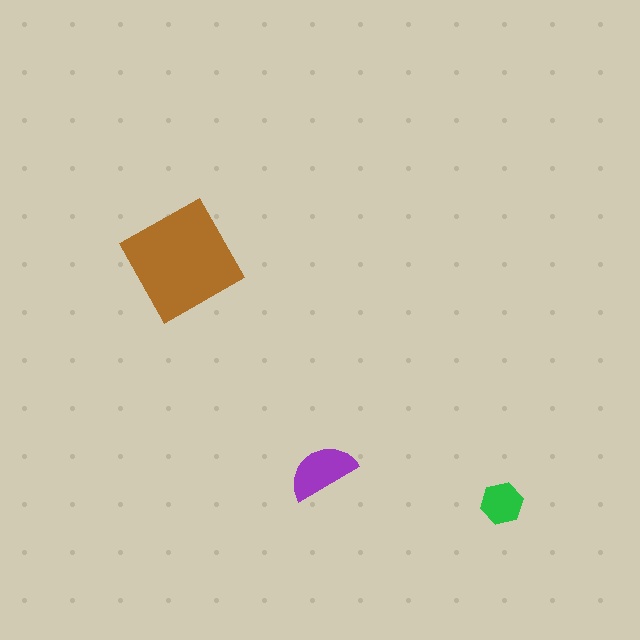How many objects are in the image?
There are 3 objects in the image.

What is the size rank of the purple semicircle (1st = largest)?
2nd.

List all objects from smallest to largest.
The green hexagon, the purple semicircle, the brown square.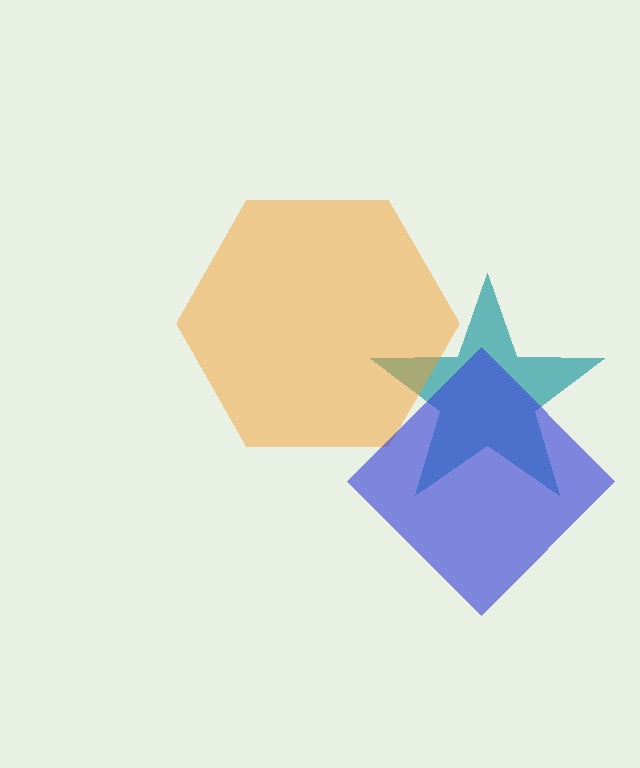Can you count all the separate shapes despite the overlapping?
Yes, there are 3 separate shapes.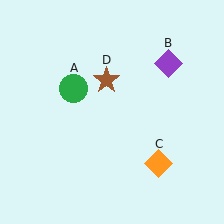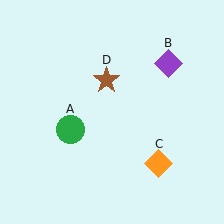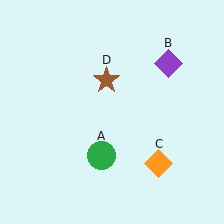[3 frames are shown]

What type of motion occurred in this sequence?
The green circle (object A) rotated counterclockwise around the center of the scene.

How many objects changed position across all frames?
1 object changed position: green circle (object A).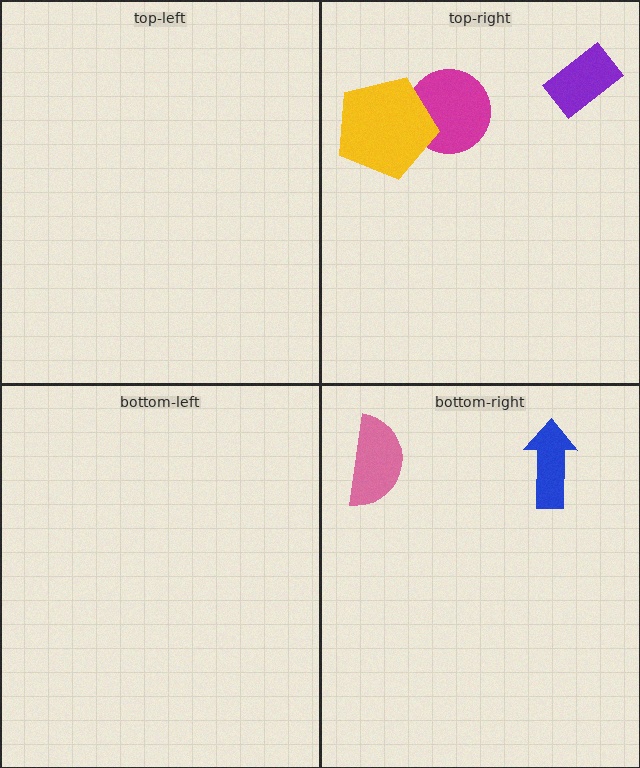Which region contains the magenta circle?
The top-right region.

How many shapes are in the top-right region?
3.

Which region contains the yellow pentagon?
The top-right region.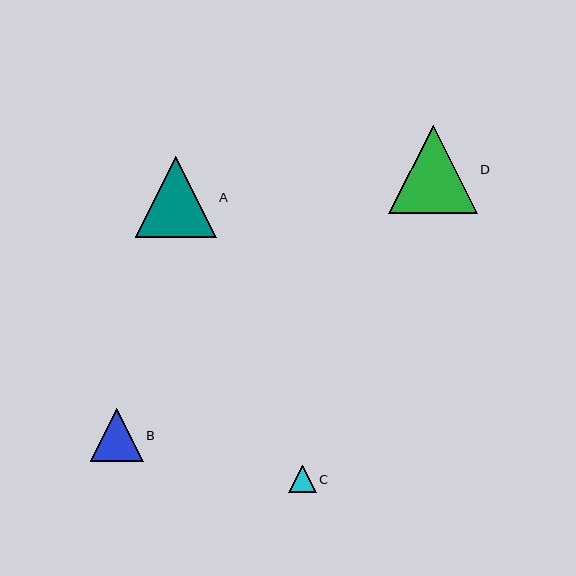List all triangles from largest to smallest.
From largest to smallest: D, A, B, C.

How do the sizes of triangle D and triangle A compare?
Triangle D and triangle A are approximately the same size.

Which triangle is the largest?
Triangle D is the largest with a size of approximately 89 pixels.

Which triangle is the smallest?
Triangle C is the smallest with a size of approximately 28 pixels.